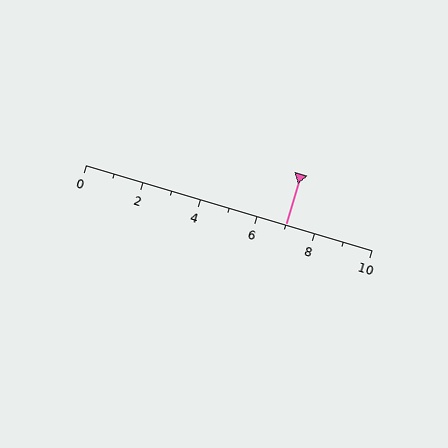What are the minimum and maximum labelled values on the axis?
The axis runs from 0 to 10.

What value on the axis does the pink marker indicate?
The marker indicates approximately 7.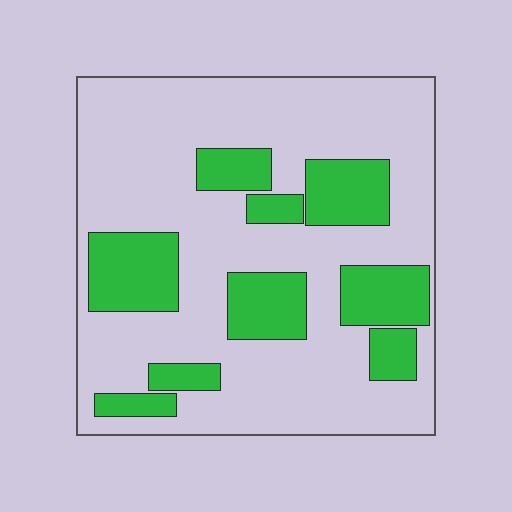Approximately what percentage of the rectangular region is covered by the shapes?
Approximately 25%.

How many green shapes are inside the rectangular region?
9.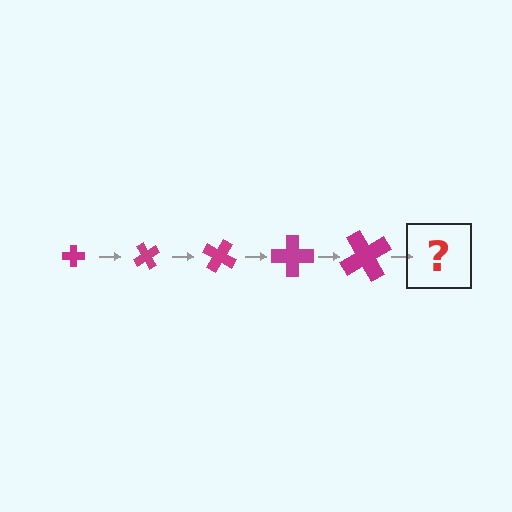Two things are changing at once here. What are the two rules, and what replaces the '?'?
The two rules are that the cross grows larger each step and it rotates 60 degrees each step. The '?' should be a cross, larger than the previous one and rotated 300 degrees from the start.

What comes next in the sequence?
The next element should be a cross, larger than the previous one and rotated 300 degrees from the start.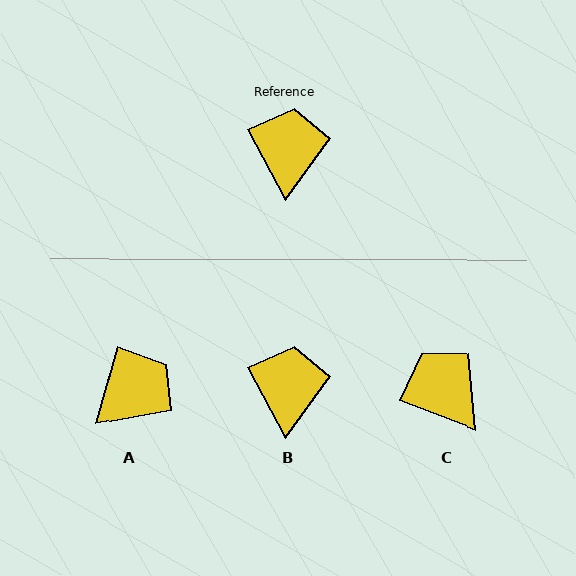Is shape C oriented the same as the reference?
No, it is off by about 41 degrees.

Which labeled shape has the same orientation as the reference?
B.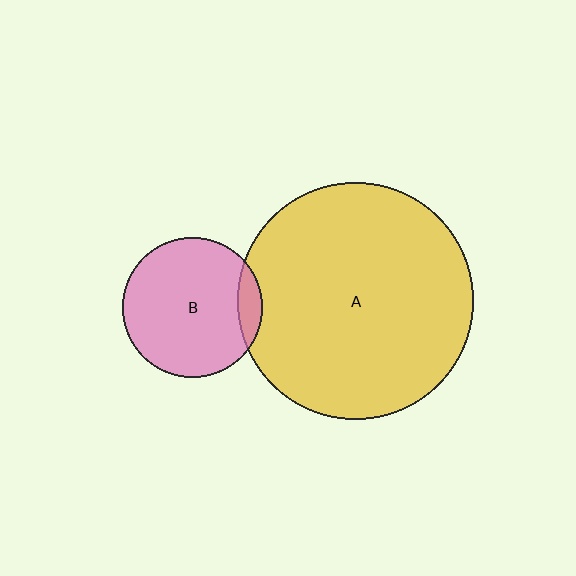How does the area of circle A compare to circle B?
Approximately 2.9 times.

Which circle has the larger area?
Circle A (yellow).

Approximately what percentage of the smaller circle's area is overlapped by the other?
Approximately 10%.